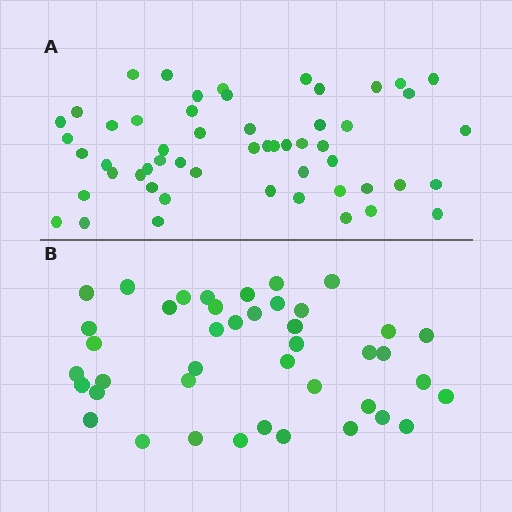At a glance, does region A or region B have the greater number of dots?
Region A (the top region) has more dots.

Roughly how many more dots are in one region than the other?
Region A has roughly 12 or so more dots than region B.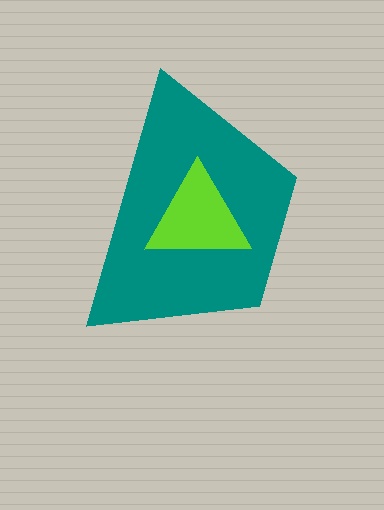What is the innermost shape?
The lime triangle.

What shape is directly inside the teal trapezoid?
The lime triangle.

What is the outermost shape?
The teal trapezoid.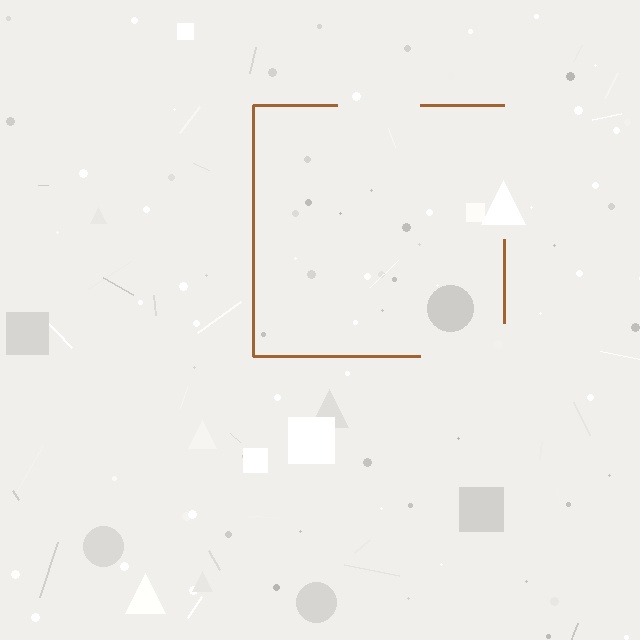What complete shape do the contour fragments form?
The contour fragments form a square.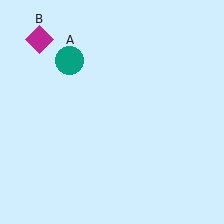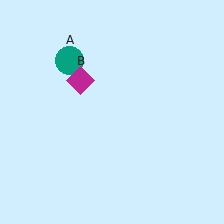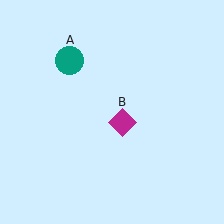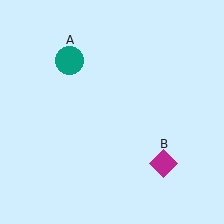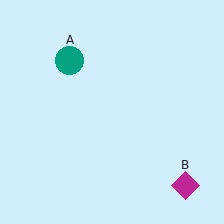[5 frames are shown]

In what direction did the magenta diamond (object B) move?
The magenta diamond (object B) moved down and to the right.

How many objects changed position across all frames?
1 object changed position: magenta diamond (object B).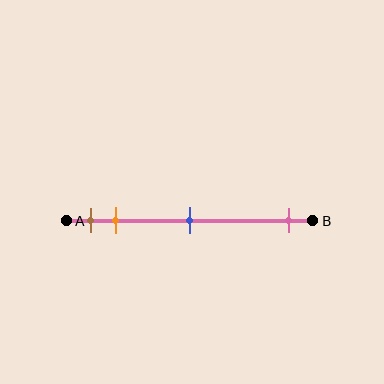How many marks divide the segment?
There are 4 marks dividing the segment.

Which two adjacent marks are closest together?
The brown and orange marks are the closest adjacent pair.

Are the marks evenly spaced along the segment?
No, the marks are not evenly spaced.